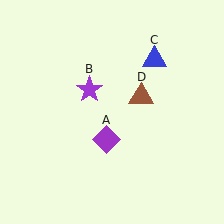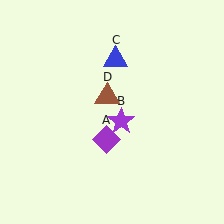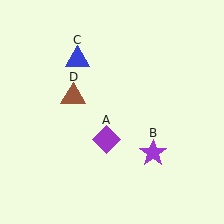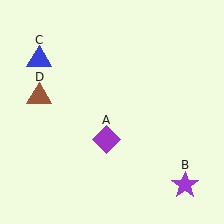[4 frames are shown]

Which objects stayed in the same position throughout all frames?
Purple diamond (object A) remained stationary.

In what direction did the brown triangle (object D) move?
The brown triangle (object D) moved left.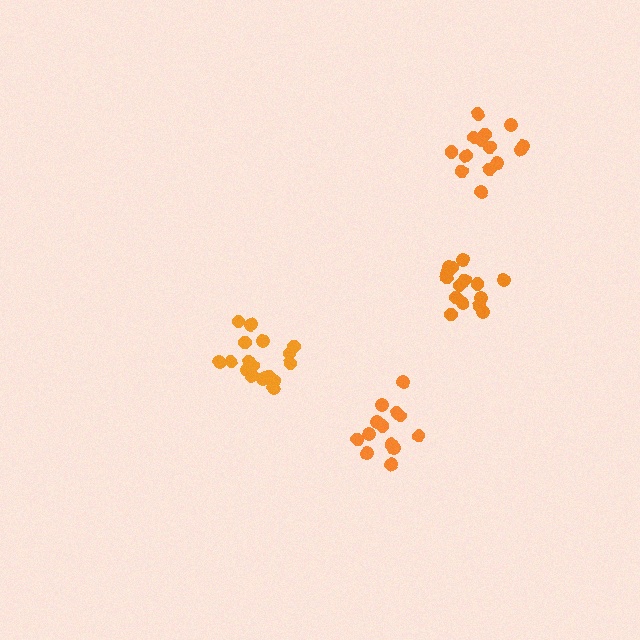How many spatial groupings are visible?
There are 4 spatial groupings.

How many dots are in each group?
Group 1: 13 dots, Group 2: 18 dots, Group 3: 15 dots, Group 4: 14 dots (60 total).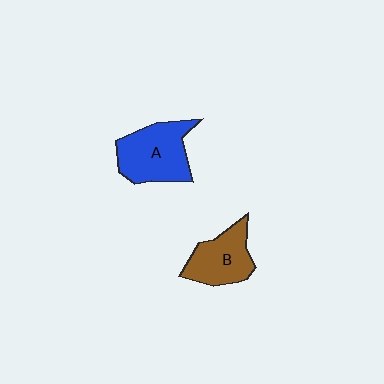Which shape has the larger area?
Shape A (blue).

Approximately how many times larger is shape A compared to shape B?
Approximately 1.3 times.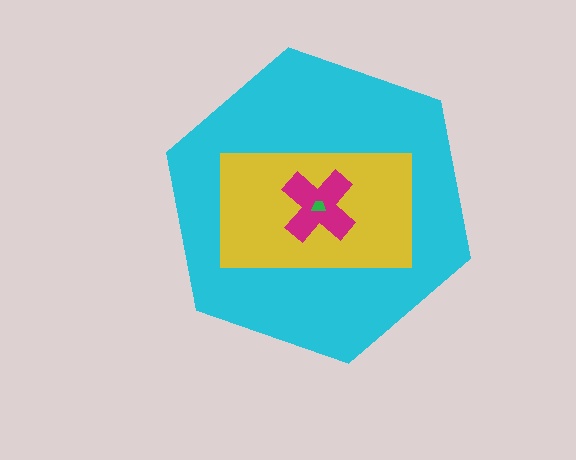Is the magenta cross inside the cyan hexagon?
Yes.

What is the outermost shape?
The cyan hexagon.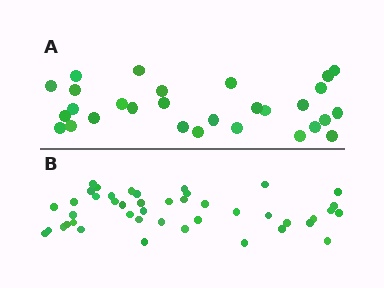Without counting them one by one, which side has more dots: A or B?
Region B (the bottom region) has more dots.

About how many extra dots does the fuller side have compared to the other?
Region B has approximately 15 more dots than region A.